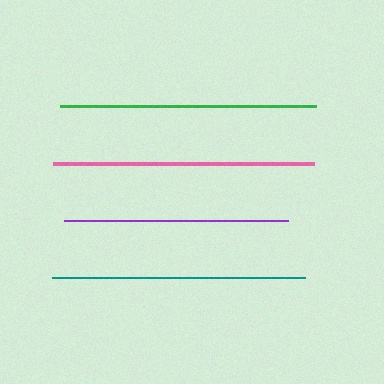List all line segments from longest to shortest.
From longest to shortest: pink, green, teal, purple.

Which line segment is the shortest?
The purple line is the shortest at approximately 224 pixels.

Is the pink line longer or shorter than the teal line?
The pink line is longer than the teal line.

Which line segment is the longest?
The pink line is the longest at approximately 261 pixels.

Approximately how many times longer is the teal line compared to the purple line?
The teal line is approximately 1.1 times the length of the purple line.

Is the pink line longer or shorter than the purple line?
The pink line is longer than the purple line.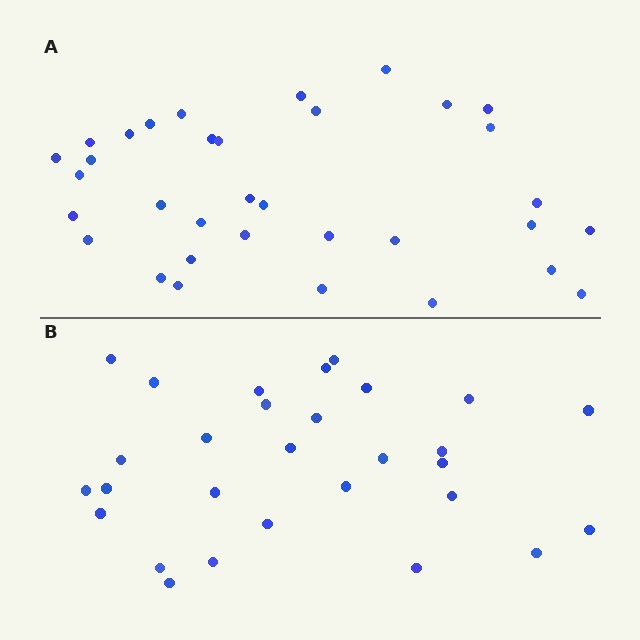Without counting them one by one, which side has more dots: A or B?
Region A (the top region) has more dots.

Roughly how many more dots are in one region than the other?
Region A has about 5 more dots than region B.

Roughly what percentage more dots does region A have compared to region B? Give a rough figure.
About 15% more.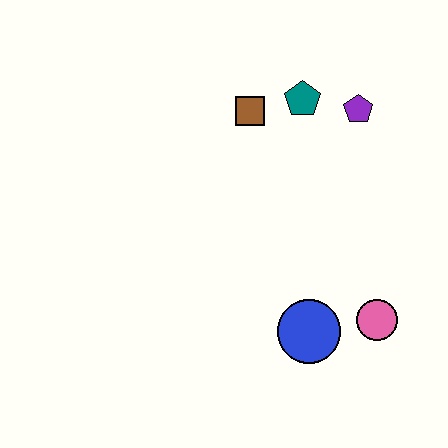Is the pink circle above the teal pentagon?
No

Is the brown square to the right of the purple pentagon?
No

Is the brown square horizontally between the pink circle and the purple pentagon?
No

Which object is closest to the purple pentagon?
The teal pentagon is closest to the purple pentagon.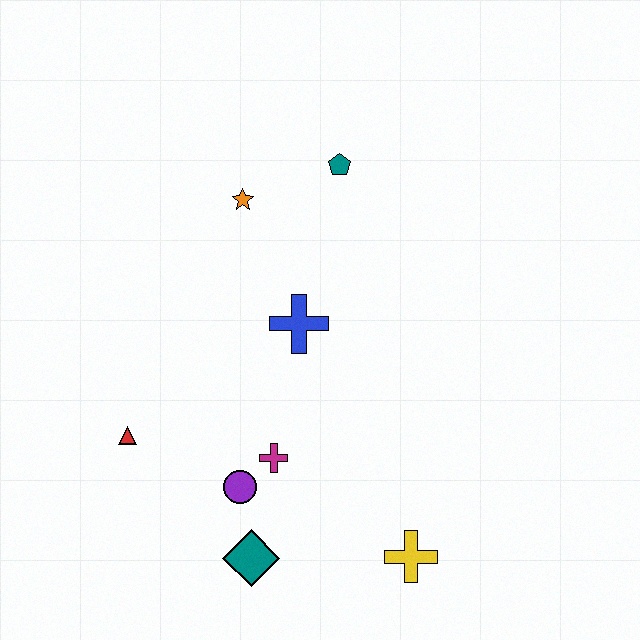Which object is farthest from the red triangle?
The teal pentagon is farthest from the red triangle.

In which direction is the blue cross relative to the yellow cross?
The blue cross is above the yellow cross.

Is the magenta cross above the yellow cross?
Yes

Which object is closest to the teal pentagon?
The orange star is closest to the teal pentagon.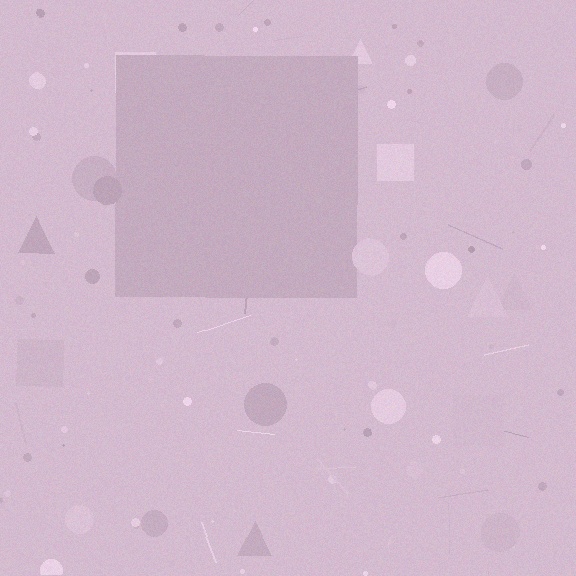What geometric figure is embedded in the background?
A square is embedded in the background.